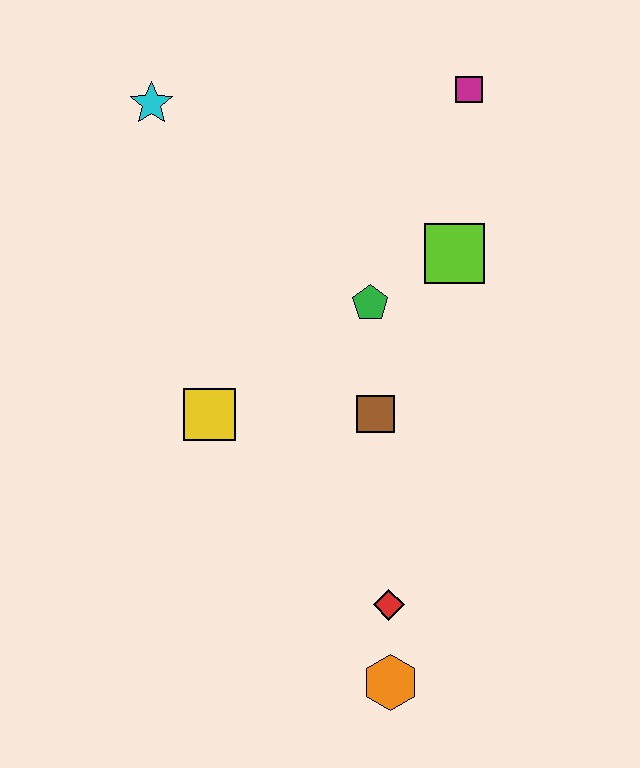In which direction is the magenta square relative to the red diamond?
The magenta square is above the red diamond.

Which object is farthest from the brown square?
The cyan star is farthest from the brown square.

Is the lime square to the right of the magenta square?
No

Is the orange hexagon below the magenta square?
Yes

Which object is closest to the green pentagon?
The lime square is closest to the green pentagon.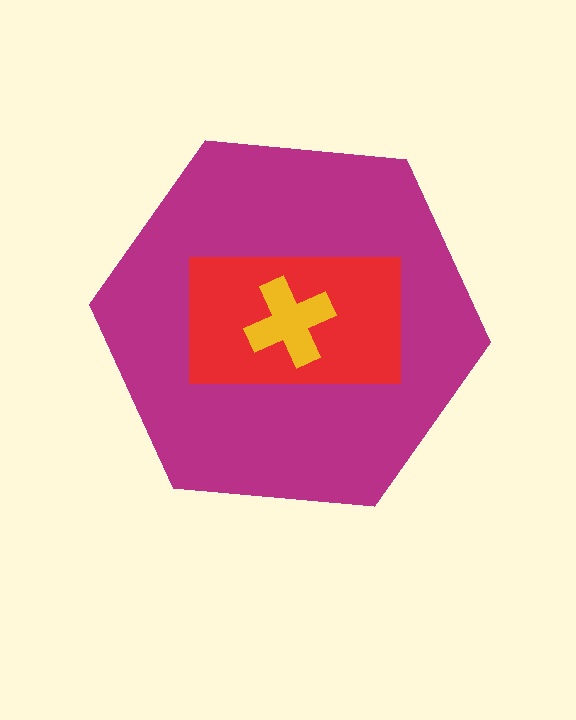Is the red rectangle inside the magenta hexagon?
Yes.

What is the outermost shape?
The magenta hexagon.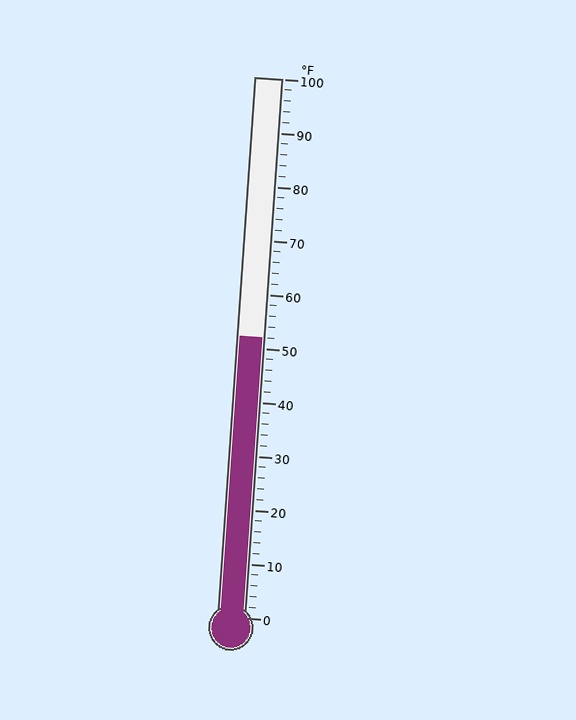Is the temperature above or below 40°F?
The temperature is above 40°F.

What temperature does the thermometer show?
The thermometer shows approximately 52°F.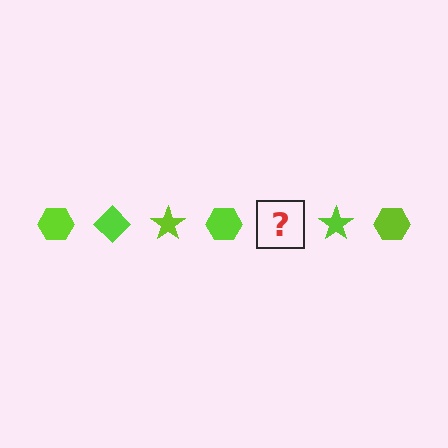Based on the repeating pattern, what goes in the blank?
The blank should be a lime diamond.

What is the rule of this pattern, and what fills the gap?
The rule is that the pattern cycles through hexagon, diamond, star shapes in lime. The gap should be filled with a lime diamond.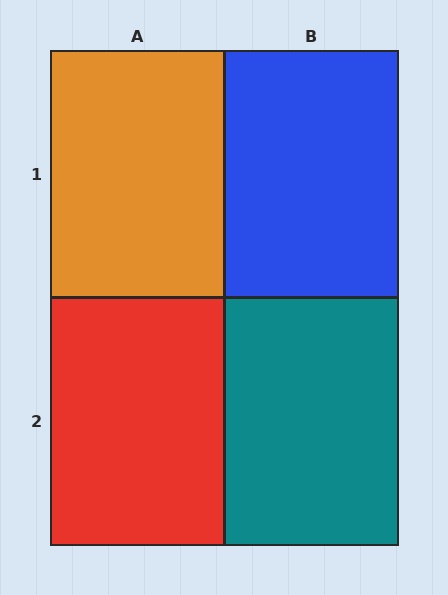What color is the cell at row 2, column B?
Teal.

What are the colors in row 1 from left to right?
Orange, blue.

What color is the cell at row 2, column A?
Red.